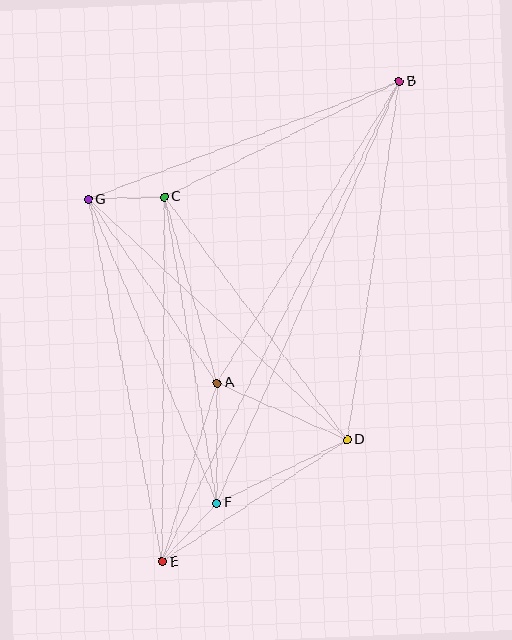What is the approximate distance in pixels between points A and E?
The distance between A and E is approximately 187 pixels.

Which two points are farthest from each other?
Points B and E are farthest from each other.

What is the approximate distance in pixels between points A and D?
The distance between A and D is approximately 141 pixels.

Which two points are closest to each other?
Points C and G are closest to each other.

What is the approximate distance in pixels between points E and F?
The distance between E and F is approximately 81 pixels.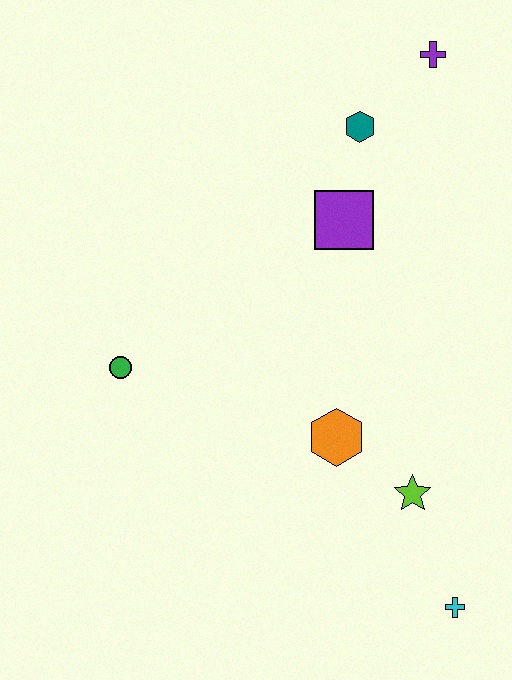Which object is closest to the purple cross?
The teal hexagon is closest to the purple cross.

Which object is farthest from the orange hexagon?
The purple cross is farthest from the orange hexagon.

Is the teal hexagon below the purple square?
No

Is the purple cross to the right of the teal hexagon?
Yes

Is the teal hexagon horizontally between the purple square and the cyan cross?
Yes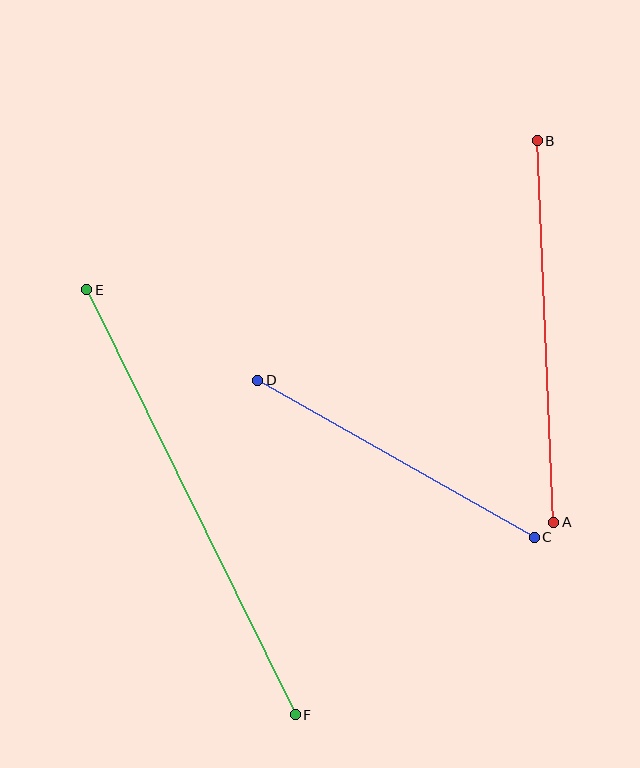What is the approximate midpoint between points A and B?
The midpoint is at approximately (546, 332) pixels.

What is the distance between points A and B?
The distance is approximately 382 pixels.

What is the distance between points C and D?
The distance is approximately 318 pixels.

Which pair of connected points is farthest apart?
Points E and F are farthest apart.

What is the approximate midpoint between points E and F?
The midpoint is at approximately (191, 502) pixels.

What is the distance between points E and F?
The distance is approximately 474 pixels.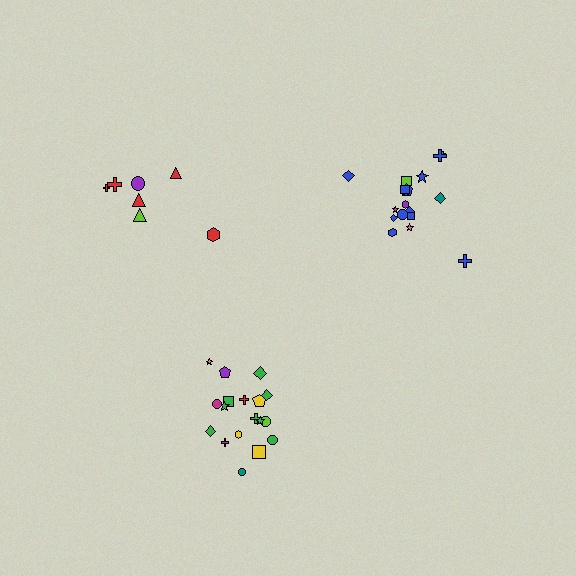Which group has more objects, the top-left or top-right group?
The top-right group.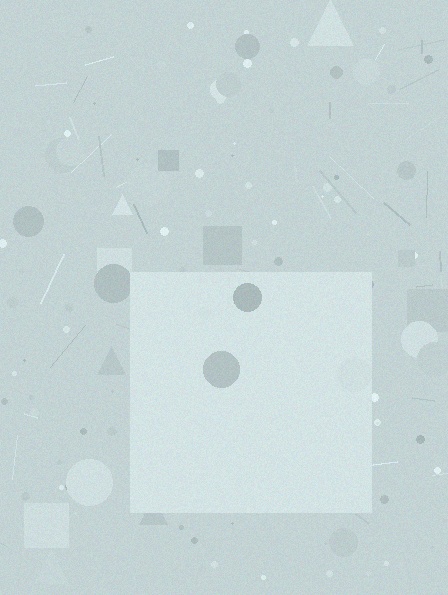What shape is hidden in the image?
A square is hidden in the image.